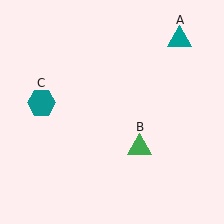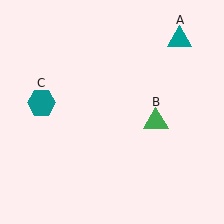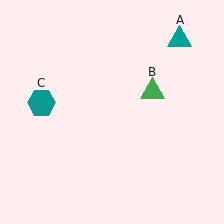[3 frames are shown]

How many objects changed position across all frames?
1 object changed position: green triangle (object B).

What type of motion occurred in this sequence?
The green triangle (object B) rotated counterclockwise around the center of the scene.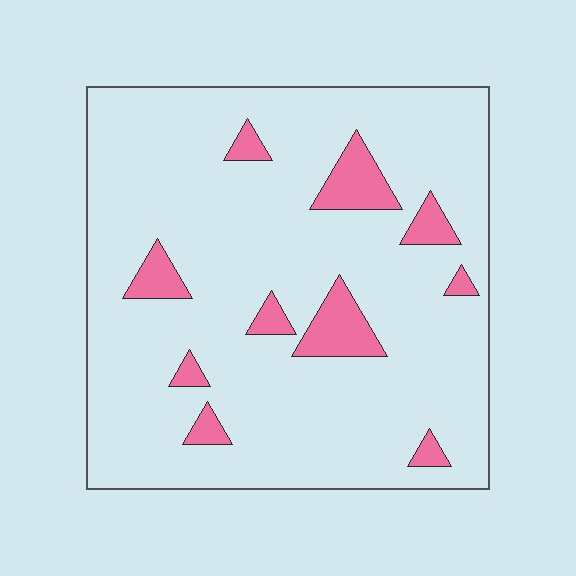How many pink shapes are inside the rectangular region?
10.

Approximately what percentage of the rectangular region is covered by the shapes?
Approximately 10%.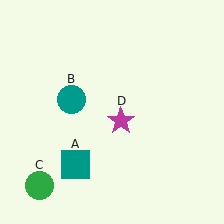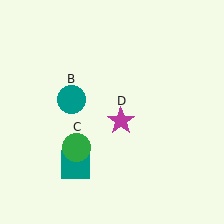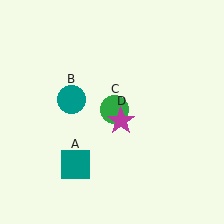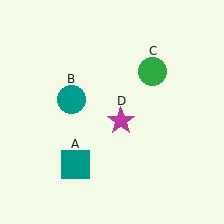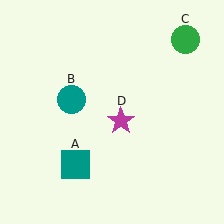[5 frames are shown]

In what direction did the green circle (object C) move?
The green circle (object C) moved up and to the right.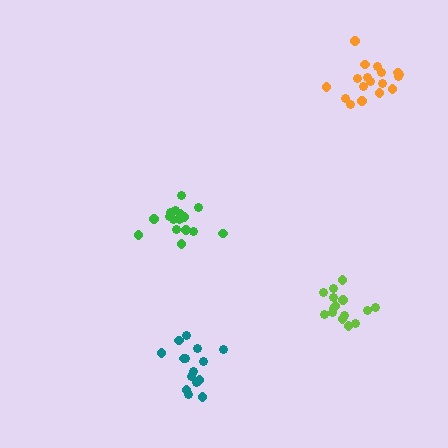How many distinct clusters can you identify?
There are 4 distinct clusters.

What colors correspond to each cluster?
The clusters are colored: teal, green, orange, lime.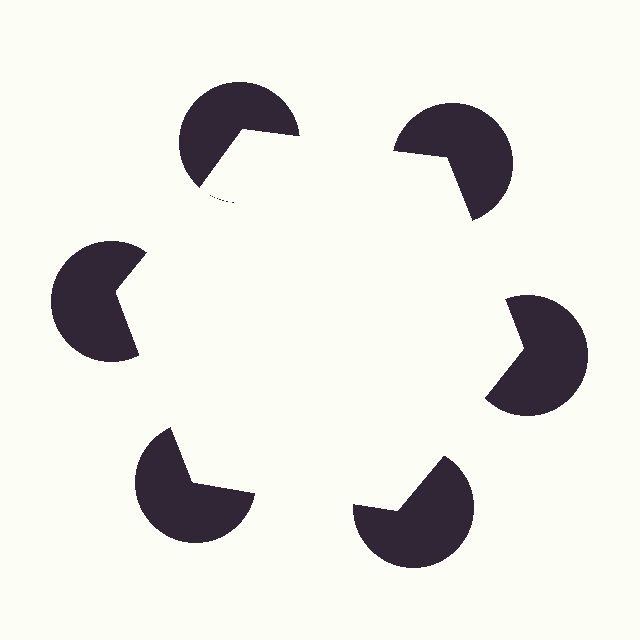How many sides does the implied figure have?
6 sides.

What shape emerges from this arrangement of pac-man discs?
An illusory hexagon — its edges are inferred from the aligned wedge cuts in the pac-man discs, not physically drawn.